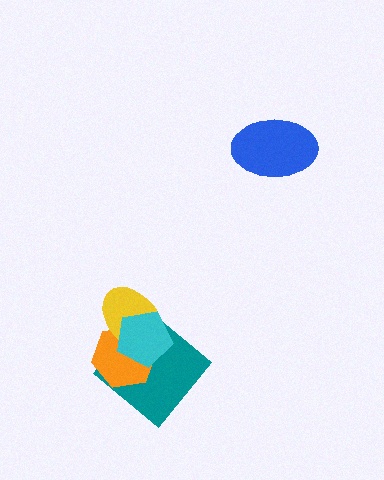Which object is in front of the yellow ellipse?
The cyan pentagon is in front of the yellow ellipse.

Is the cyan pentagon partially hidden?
No, no other shape covers it.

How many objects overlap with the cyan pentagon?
3 objects overlap with the cyan pentagon.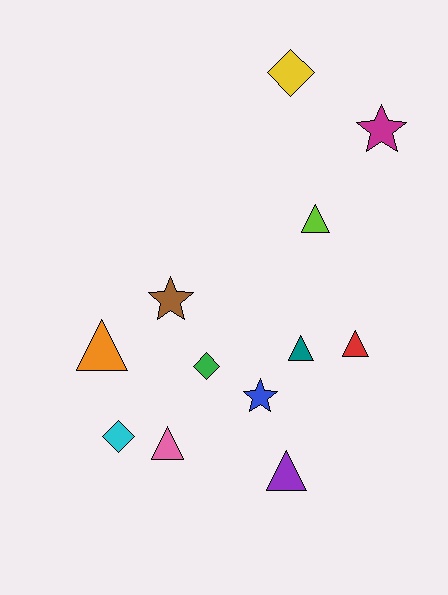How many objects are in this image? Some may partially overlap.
There are 12 objects.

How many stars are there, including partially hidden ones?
There are 3 stars.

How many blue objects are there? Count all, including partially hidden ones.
There is 1 blue object.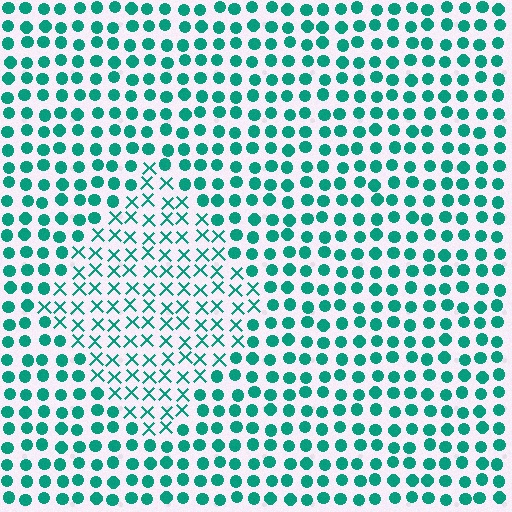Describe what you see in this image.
The image is filled with small teal elements arranged in a uniform grid. A diamond-shaped region contains X marks, while the surrounding area contains circles. The boundary is defined purely by the change in element shape.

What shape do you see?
I see a diamond.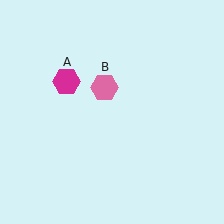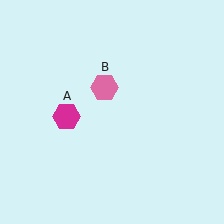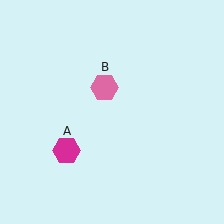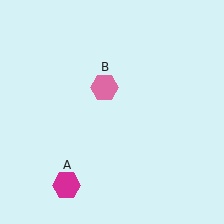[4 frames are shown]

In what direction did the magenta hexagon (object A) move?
The magenta hexagon (object A) moved down.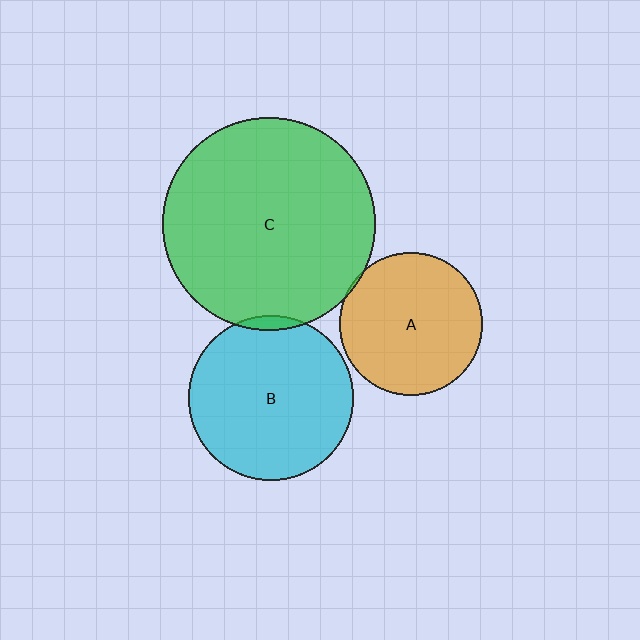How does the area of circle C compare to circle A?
Approximately 2.2 times.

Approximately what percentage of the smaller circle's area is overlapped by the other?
Approximately 5%.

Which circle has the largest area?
Circle C (green).